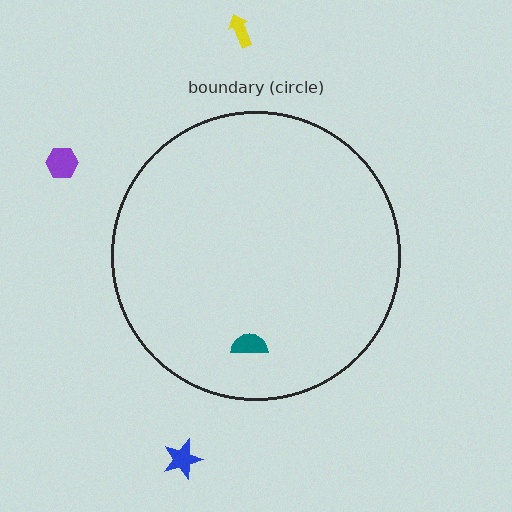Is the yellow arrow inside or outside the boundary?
Outside.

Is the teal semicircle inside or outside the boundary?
Inside.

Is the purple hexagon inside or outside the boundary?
Outside.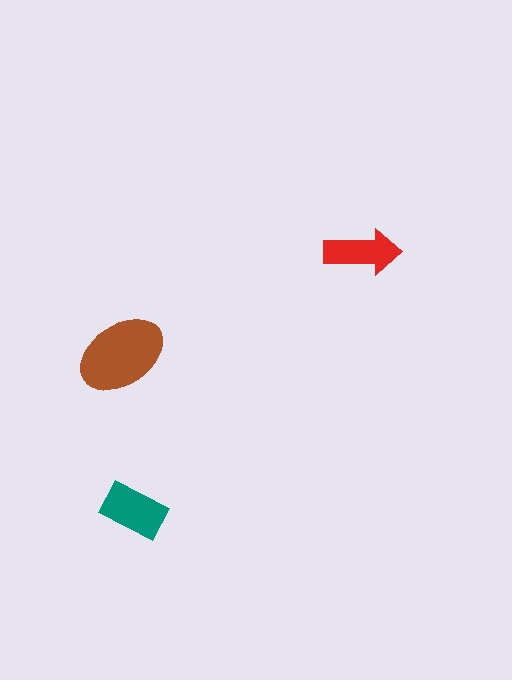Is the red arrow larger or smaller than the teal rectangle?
Smaller.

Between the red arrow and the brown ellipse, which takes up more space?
The brown ellipse.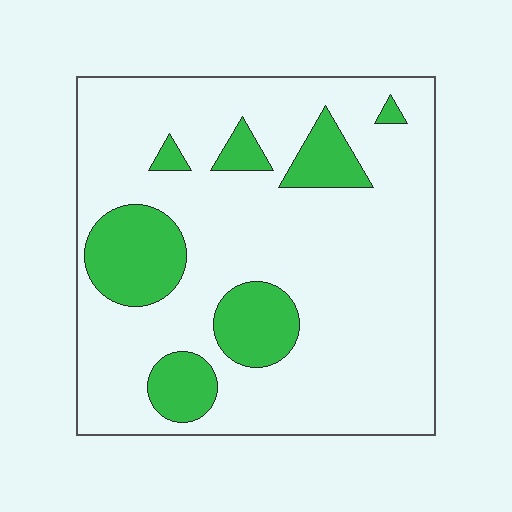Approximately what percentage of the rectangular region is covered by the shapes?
Approximately 20%.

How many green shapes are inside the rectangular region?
7.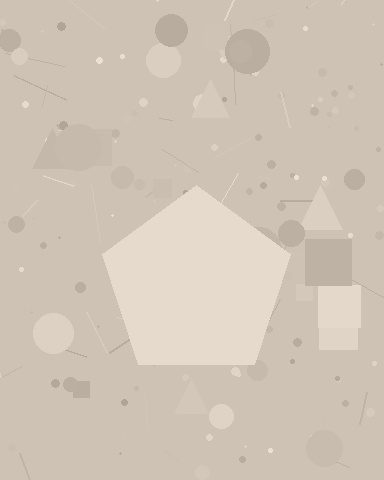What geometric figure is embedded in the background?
A pentagon is embedded in the background.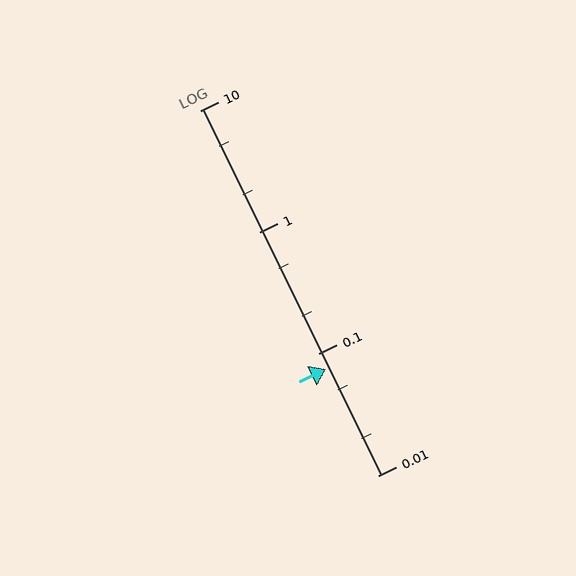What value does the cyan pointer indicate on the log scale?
The pointer indicates approximately 0.075.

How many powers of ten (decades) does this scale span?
The scale spans 3 decades, from 0.01 to 10.